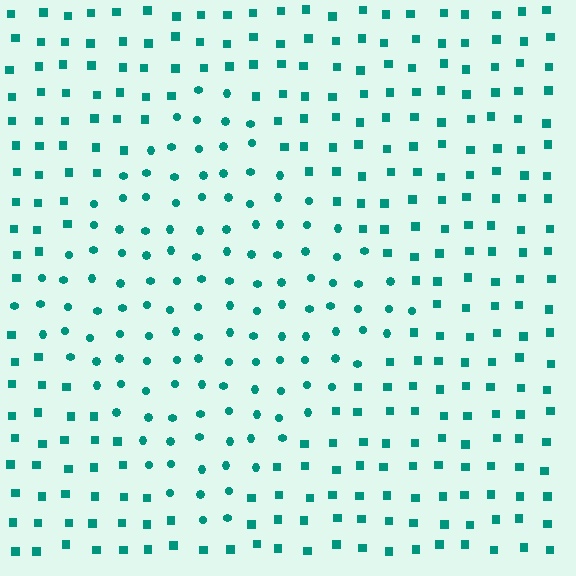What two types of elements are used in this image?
The image uses circles inside the diamond region and squares outside it.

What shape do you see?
I see a diamond.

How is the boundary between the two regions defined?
The boundary is defined by a change in element shape: circles inside vs. squares outside. All elements share the same color and spacing.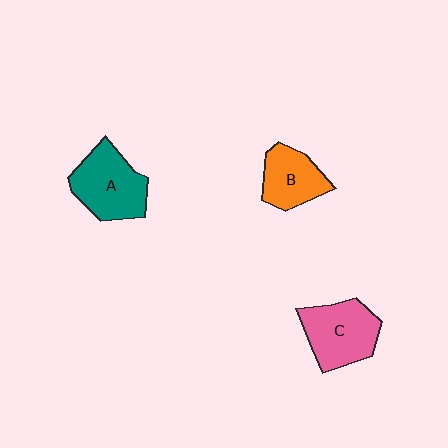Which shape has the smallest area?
Shape B (orange).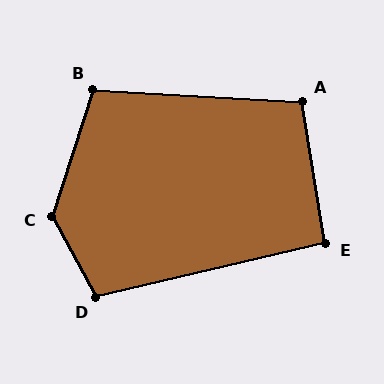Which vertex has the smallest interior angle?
E, at approximately 94 degrees.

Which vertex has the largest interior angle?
C, at approximately 133 degrees.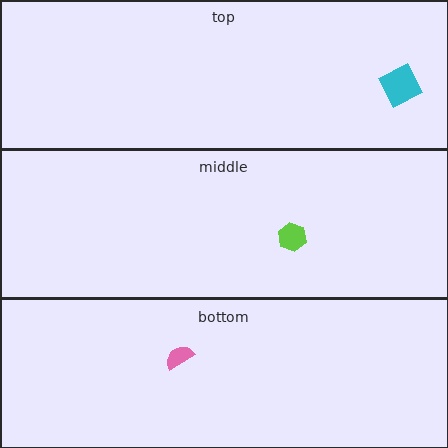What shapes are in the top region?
The cyan diamond.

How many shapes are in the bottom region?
1.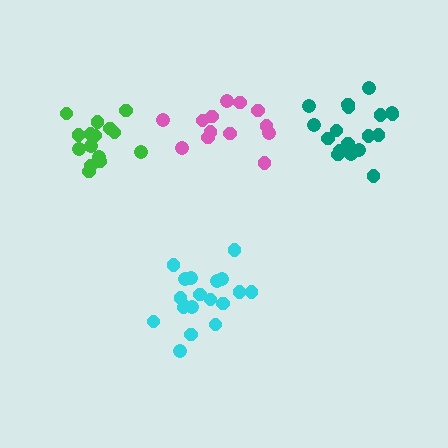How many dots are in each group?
Group 1: 19 dots, Group 2: 15 dots, Group 3: 19 dots, Group 4: 13 dots (66 total).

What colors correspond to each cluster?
The clusters are colored: cyan, green, teal, pink.